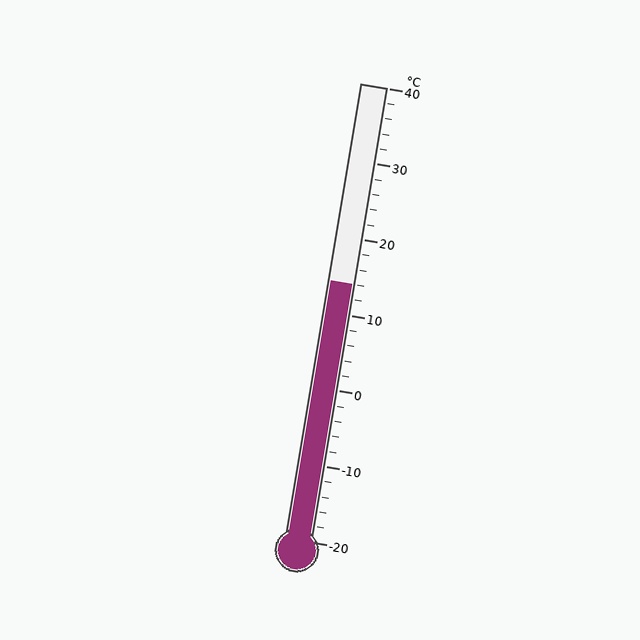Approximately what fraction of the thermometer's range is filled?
The thermometer is filled to approximately 55% of its range.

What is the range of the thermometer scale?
The thermometer scale ranges from -20°C to 40°C.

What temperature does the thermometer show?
The thermometer shows approximately 14°C.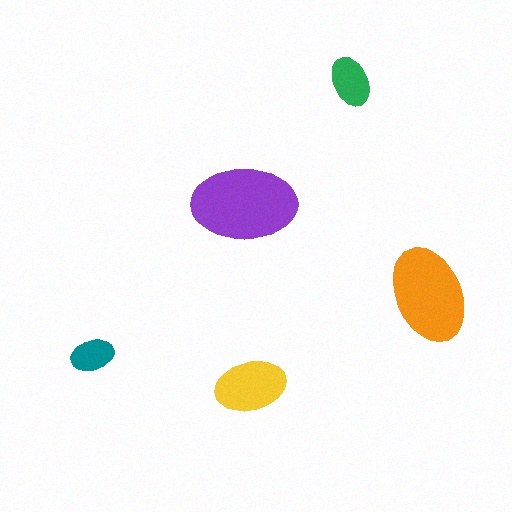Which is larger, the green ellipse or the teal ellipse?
The green one.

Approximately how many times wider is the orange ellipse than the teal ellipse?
About 2 times wider.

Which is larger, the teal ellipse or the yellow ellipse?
The yellow one.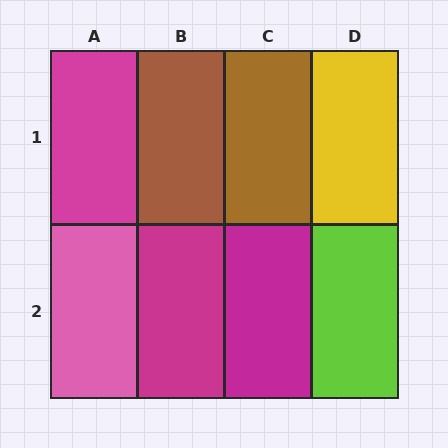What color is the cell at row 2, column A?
Pink.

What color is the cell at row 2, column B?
Magenta.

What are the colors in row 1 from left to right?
Magenta, brown, brown, yellow.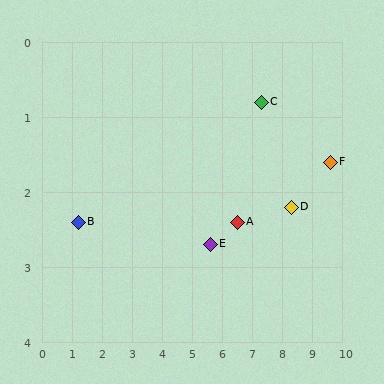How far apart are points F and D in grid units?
Points F and D are about 1.4 grid units apart.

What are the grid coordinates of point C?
Point C is at approximately (7.3, 0.8).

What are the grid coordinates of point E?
Point E is at approximately (5.6, 2.7).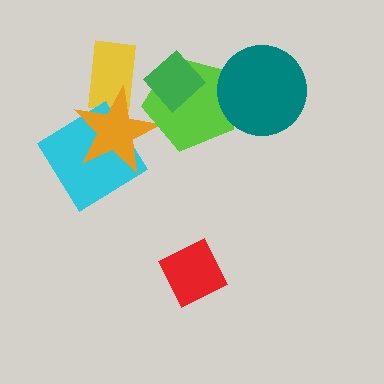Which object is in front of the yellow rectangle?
The orange star is in front of the yellow rectangle.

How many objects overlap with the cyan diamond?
1 object overlaps with the cyan diamond.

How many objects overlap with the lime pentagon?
3 objects overlap with the lime pentagon.